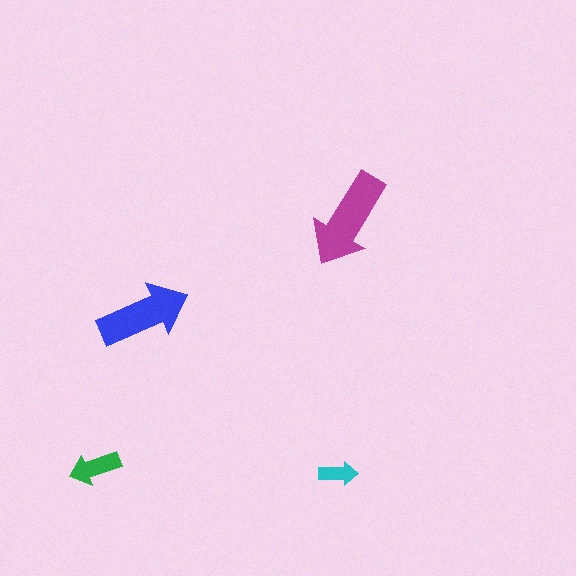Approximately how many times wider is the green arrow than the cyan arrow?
About 1.5 times wider.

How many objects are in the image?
There are 4 objects in the image.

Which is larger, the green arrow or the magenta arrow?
The magenta one.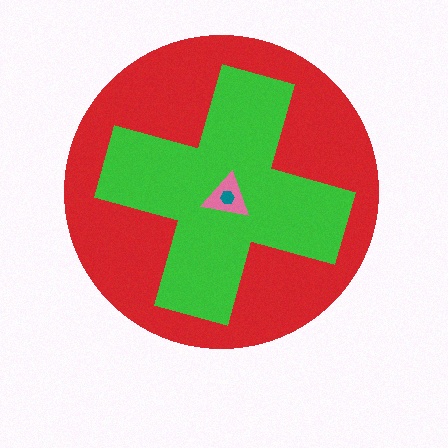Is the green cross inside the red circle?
Yes.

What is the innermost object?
The teal hexagon.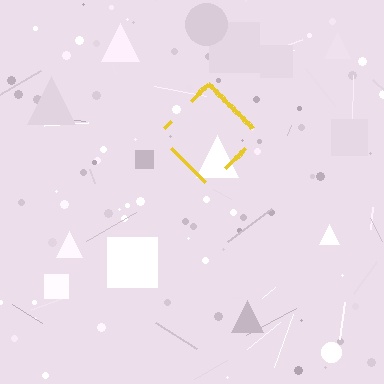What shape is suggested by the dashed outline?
The dashed outline suggests a diamond.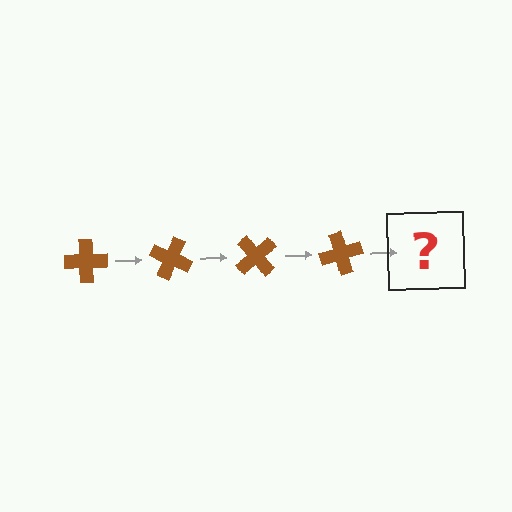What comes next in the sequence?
The next element should be a brown cross rotated 100 degrees.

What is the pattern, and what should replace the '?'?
The pattern is that the cross rotates 25 degrees each step. The '?' should be a brown cross rotated 100 degrees.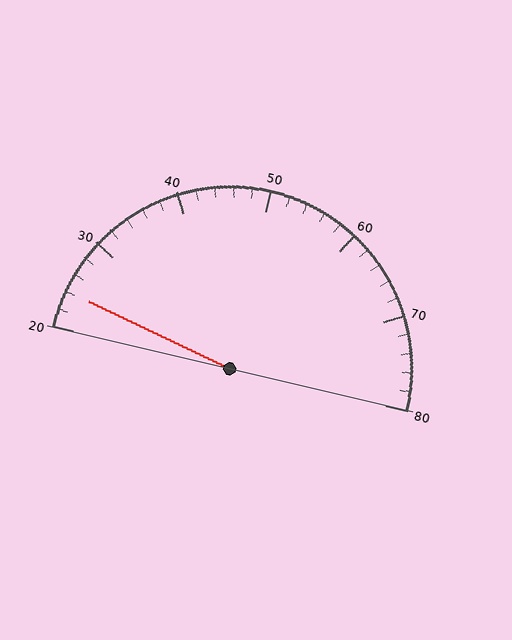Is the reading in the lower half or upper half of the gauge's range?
The reading is in the lower half of the range (20 to 80).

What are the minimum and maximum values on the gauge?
The gauge ranges from 20 to 80.